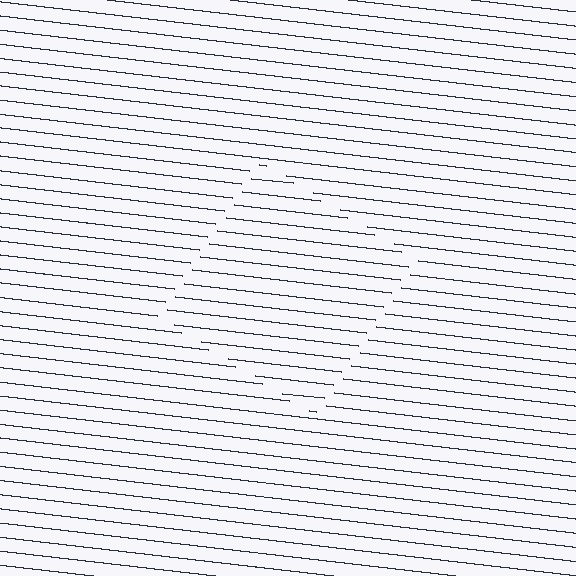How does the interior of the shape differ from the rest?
The interior of the shape contains the same grating, shifted by half a period — the contour is defined by the phase discontinuity where line-ends from the inner and outer gratings abut.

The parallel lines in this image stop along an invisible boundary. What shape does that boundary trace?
An illusory square. The interior of the shape contains the same grating, shifted by half a period — the contour is defined by the phase discontinuity where line-ends from the inner and outer gratings abut.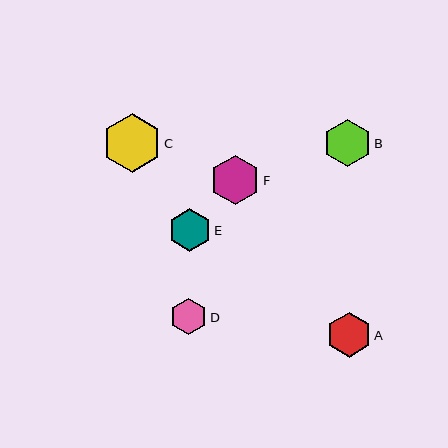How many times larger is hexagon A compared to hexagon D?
Hexagon A is approximately 1.2 times the size of hexagon D.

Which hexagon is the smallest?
Hexagon D is the smallest with a size of approximately 37 pixels.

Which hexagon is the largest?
Hexagon C is the largest with a size of approximately 58 pixels.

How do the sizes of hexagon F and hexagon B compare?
Hexagon F and hexagon B are approximately the same size.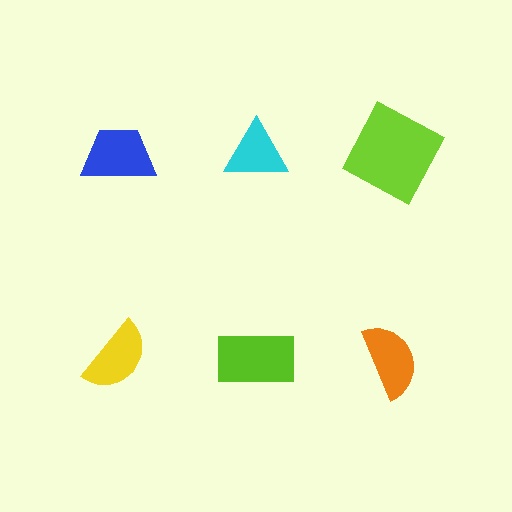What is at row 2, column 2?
A lime rectangle.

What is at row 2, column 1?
A yellow semicircle.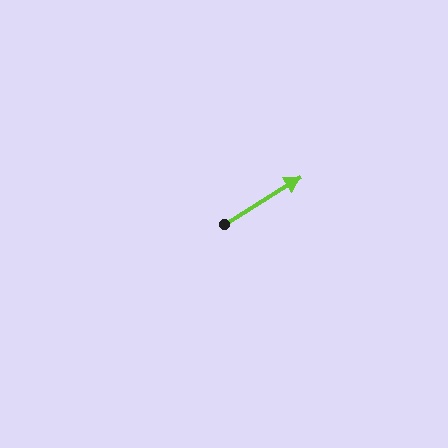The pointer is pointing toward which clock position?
Roughly 2 o'clock.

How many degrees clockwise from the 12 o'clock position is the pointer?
Approximately 58 degrees.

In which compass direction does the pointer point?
Northeast.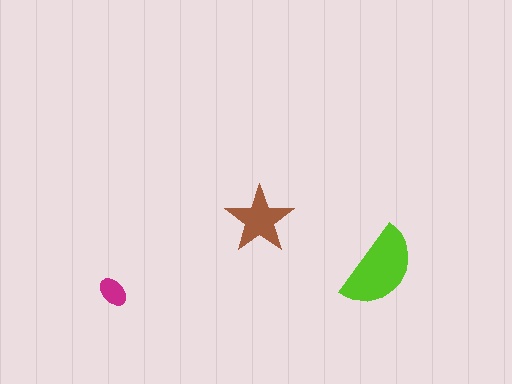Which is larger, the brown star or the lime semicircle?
The lime semicircle.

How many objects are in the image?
There are 3 objects in the image.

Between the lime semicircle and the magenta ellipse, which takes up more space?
The lime semicircle.